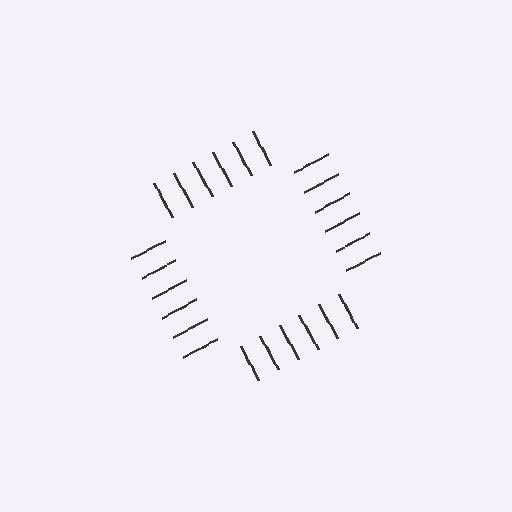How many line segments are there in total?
24 — 6 along each of the 4 edges.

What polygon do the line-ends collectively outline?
An illusory square — the line segments terminate on its edges but no continuous stroke is drawn.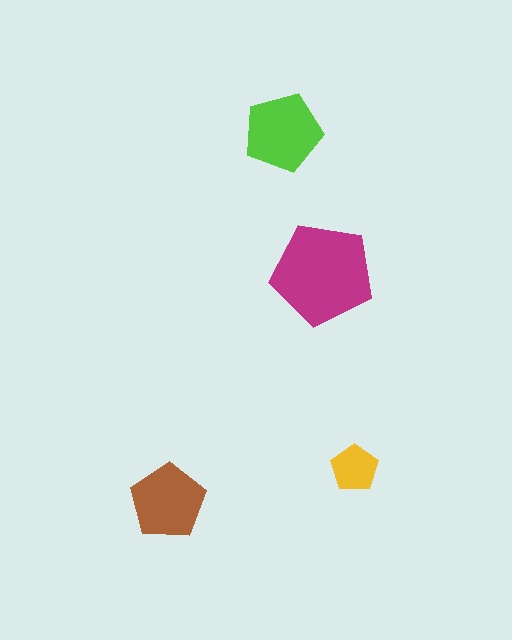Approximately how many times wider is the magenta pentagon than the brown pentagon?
About 1.5 times wider.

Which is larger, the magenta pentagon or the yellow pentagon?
The magenta one.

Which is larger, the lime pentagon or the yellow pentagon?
The lime one.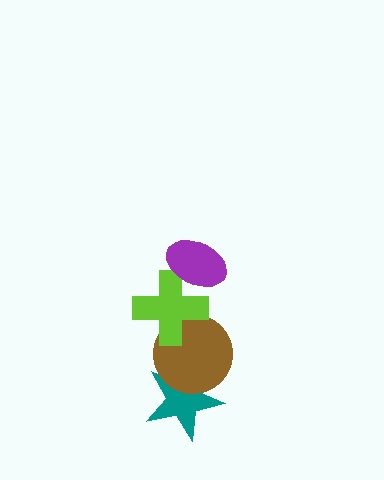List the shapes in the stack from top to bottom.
From top to bottom: the purple ellipse, the lime cross, the brown circle, the teal star.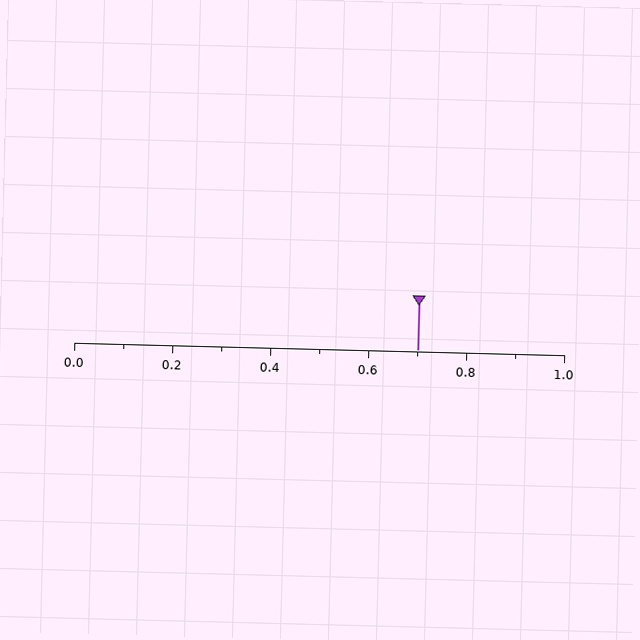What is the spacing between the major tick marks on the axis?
The major ticks are spaced 0.2 apart.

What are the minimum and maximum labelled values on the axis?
The axis runs from 0.0 to 1.0.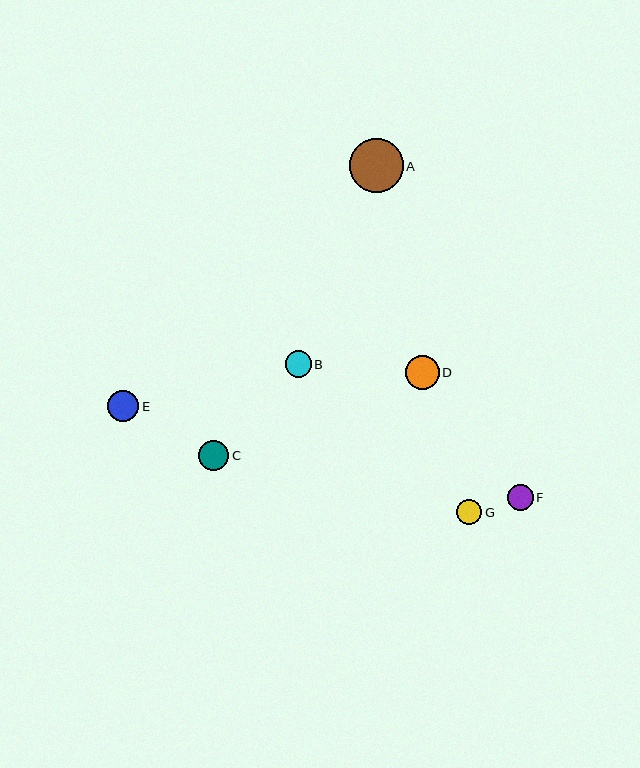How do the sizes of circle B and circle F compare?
Circle B and circle F are approximately the same size.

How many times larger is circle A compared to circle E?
Circle A is approximately 1.7 times the size of circle E.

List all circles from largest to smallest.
From largest to smallest: A, D, E, C, B, F, G.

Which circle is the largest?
Circle A is the largest with a size of approximately 54 pixels.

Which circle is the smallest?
Circle G is the smallest with a size of approximately 25 pixels.